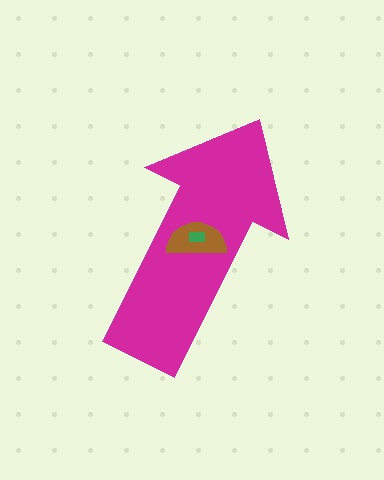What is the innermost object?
The green rectangle.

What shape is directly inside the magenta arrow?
The brown semicircle.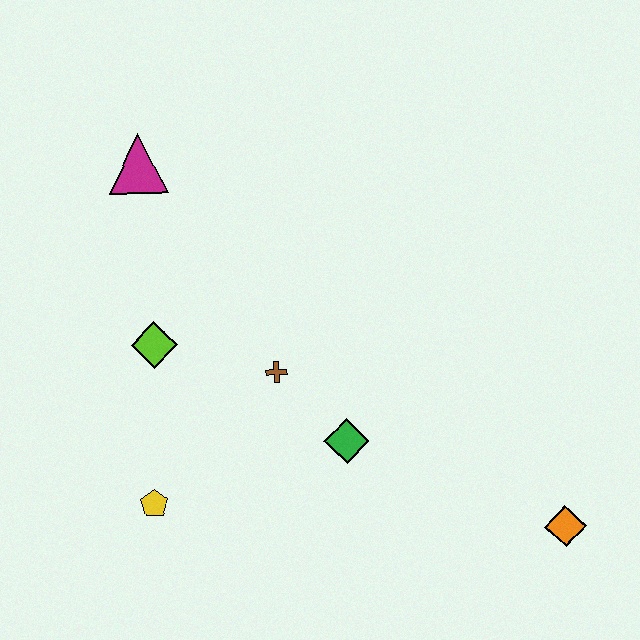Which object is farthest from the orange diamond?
The magenta triangle is farthest from the orange diamond.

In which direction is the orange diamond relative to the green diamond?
The orange diamond is to the right of the green diamond.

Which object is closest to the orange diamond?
The green diamond is closest to the orange diamond.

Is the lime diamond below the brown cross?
No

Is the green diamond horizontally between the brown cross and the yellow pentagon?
No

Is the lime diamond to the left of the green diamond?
Yes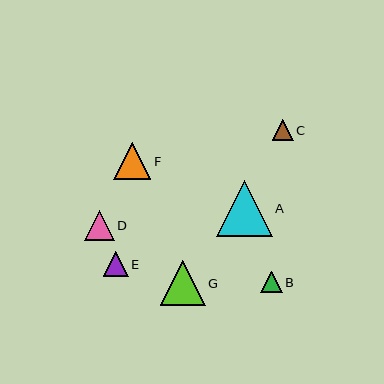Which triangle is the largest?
Triangle A is the largest with a size of approximately 56 pixels.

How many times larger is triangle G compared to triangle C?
Triangle G is approximately 2.1 times the size of triangle C.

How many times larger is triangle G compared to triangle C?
Triangle G is approximately 2.1 times the size of triangle C.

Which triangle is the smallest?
Triangle C is the smallest with a size of approximately 21 pixels.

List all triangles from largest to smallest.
From largest to smallest: A, G, F, D, E, B, C.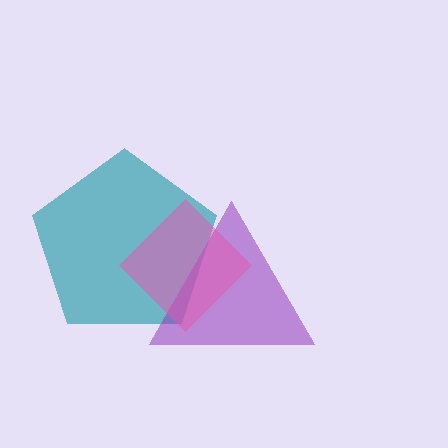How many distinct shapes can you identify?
There are 3 distinct shapes: a teal pentagon, a purple triangle, a pink diamond.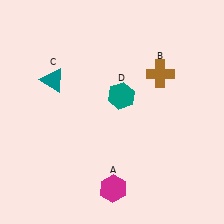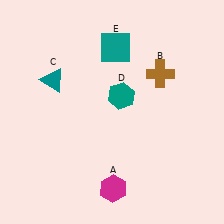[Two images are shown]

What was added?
A teal square (E) was added in Image 2.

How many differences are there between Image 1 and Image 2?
There is 1 difference between the two images.